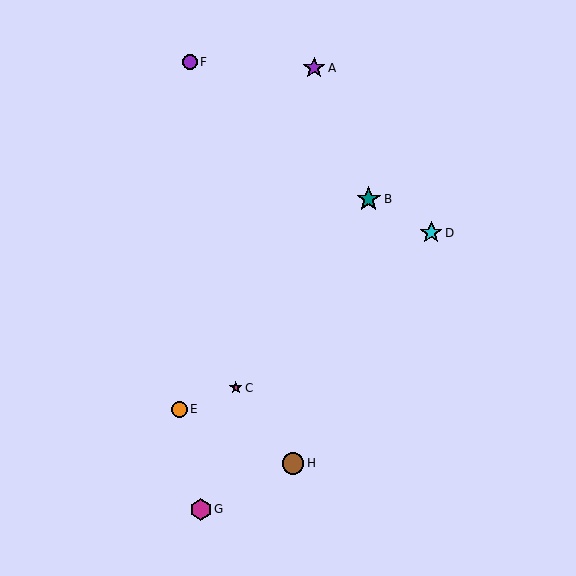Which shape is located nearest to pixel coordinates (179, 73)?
The purple circle (labeled F) at (190, 62) is nearest to that location.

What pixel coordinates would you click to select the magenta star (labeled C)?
Click at (236, 388) to select the magenta star C.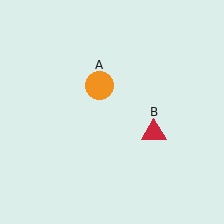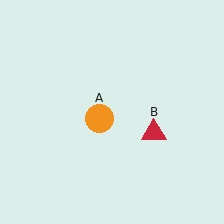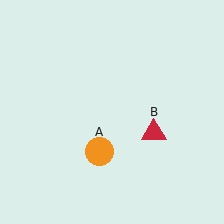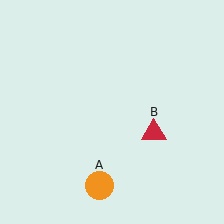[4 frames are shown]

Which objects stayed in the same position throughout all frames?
Red triangle (object B) remained stationary.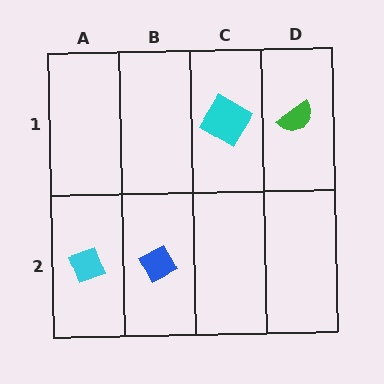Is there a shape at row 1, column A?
No, that cell is empty.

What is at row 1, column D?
A green semicircle.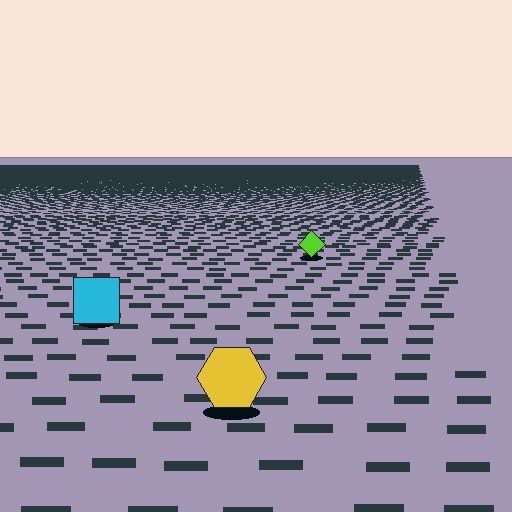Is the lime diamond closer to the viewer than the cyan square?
No. The cyan square is closer — you can tell from the texture gradient: the ground texture is coarser near it.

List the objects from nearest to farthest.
From nearest to farthest: the yellow hexagon, the cyan square, the lime diamond.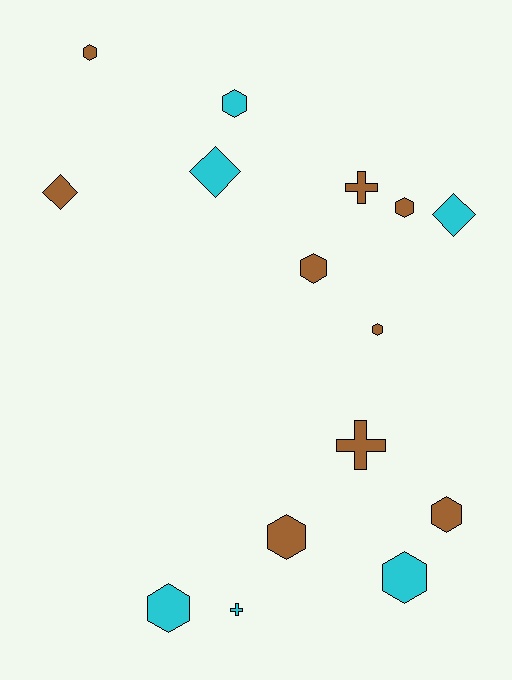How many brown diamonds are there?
There is 1 brown diamond.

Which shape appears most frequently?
Hexagon, with 9 objects.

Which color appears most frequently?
Brown, with 9 objects.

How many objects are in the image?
There are 15 objects.